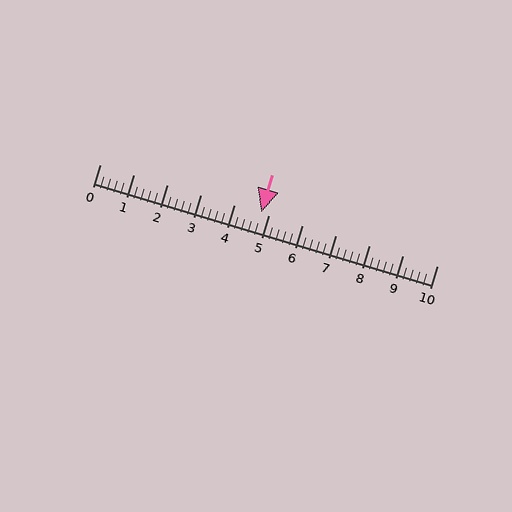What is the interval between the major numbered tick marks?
The major tick marks are spaced 1 units apart.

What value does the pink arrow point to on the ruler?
The pink arrow points to approximately 4.8.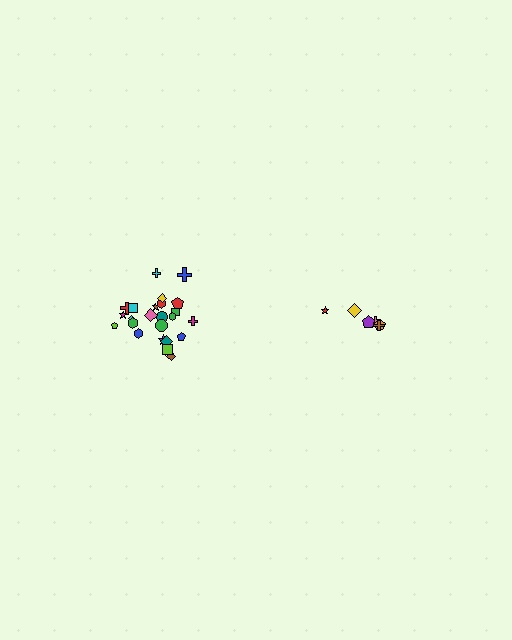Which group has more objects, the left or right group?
The left group.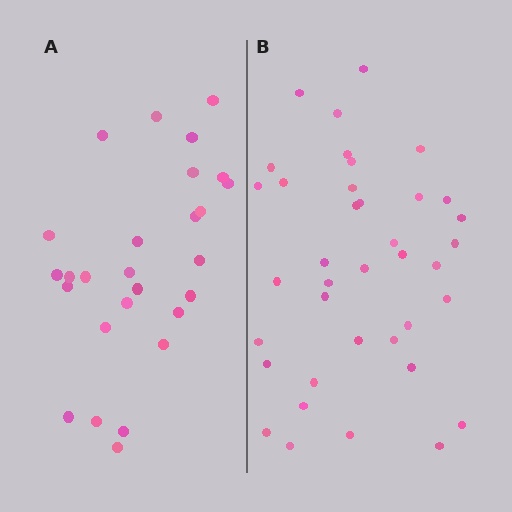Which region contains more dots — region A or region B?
Region B (the right region) has more dots.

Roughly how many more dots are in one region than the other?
Region B has roughly 12 or so more dots than region A.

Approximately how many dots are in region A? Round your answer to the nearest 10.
About 30 dots. (The exact count is 27, which rounds to 30.)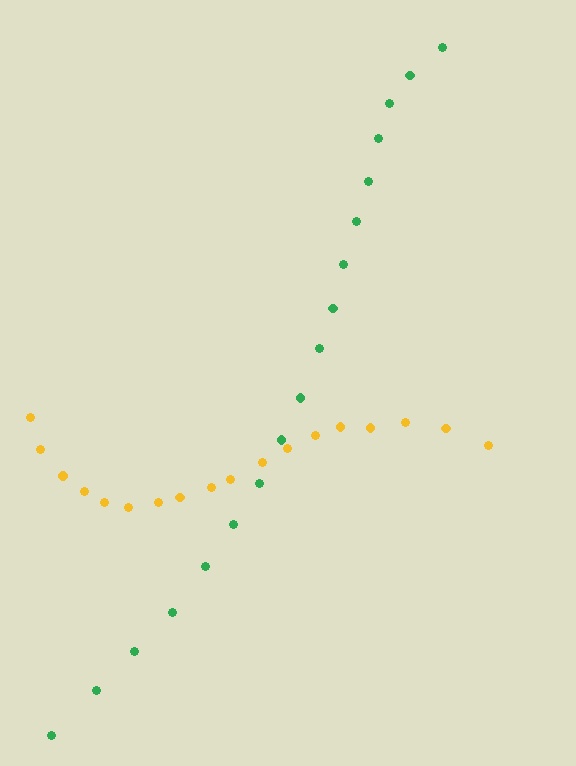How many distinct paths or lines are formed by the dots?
There are 2 distinct paths.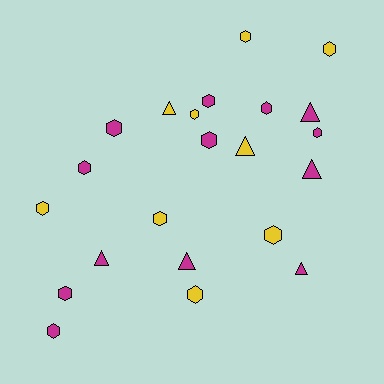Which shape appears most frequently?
Hexagon, with 15 objects.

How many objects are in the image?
There are 22 objects.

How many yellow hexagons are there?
There are 7 yellow hexagons.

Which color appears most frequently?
Magenta, with 13 objects.